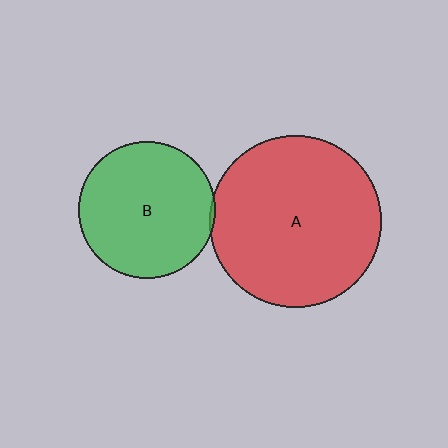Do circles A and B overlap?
Yes.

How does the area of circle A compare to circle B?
Approximately 1.6 times.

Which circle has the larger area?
Circle A (red).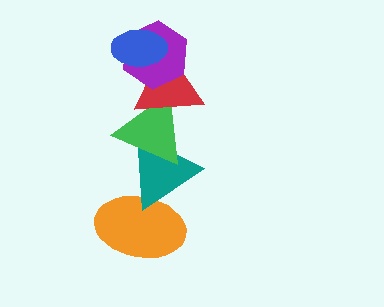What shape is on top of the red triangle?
The purple hexagon is on top of the red triangle.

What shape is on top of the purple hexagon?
The blue ellipse is on top of the purple hexagon.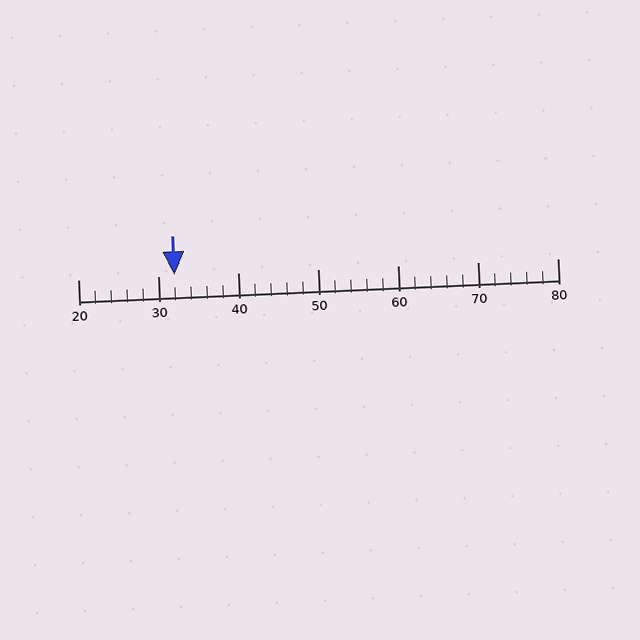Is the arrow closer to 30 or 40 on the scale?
The arrow is closer to 30.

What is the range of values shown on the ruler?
The ruler shows values from 20 to 80.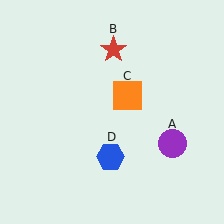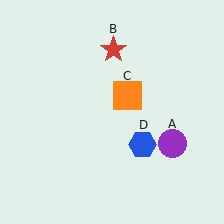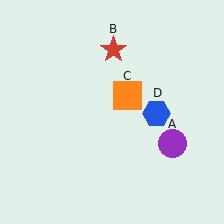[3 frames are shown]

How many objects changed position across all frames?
1 object changed position: blue hexagon (object D).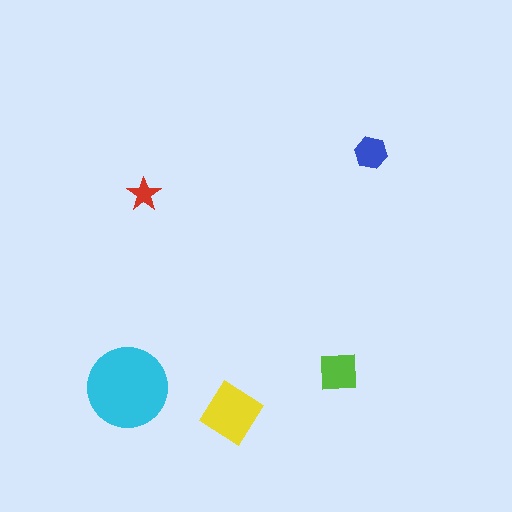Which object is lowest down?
The yellow diamond is bottommost.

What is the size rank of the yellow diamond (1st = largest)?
2nd.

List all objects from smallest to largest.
The red star, the blue hexagon, the lime square, the yellow diamond, the cyan circle.